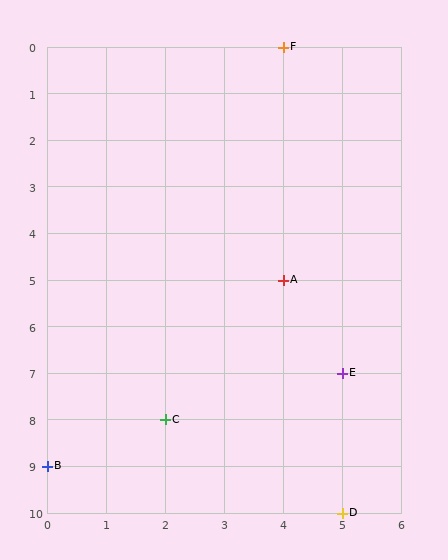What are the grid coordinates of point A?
Point A is at grid coordinates (4, 5).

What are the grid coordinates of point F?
Point F is at grid coordinates (4, 0).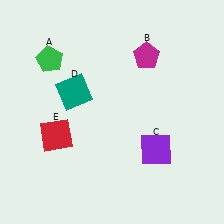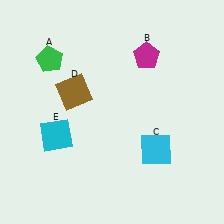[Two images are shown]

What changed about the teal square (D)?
In Image 1, D is teal. In Image 2, it changed to brown.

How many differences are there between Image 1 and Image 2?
There are 3 differences between the two images.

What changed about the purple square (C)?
In Image 1, C is purple. In Image 2, it changed to cyan.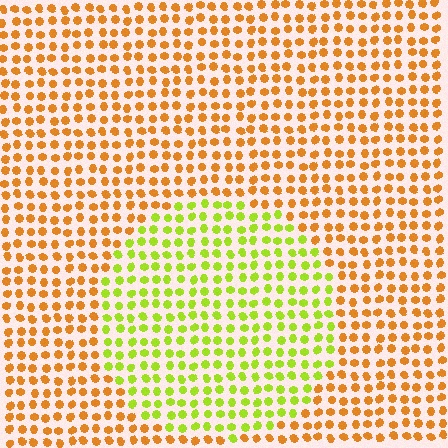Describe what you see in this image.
The image is filled with small orange elements in a uniform arrangement. A circle-shaped region is visible where the elements are tinted to a slightly different hue, forming a subtle color boundary.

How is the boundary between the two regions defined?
The boundary is defined purely by a slight shift in hue (about 50 degrees). Spacing, size, and orientation are identical on both sides.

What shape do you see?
I see a circle.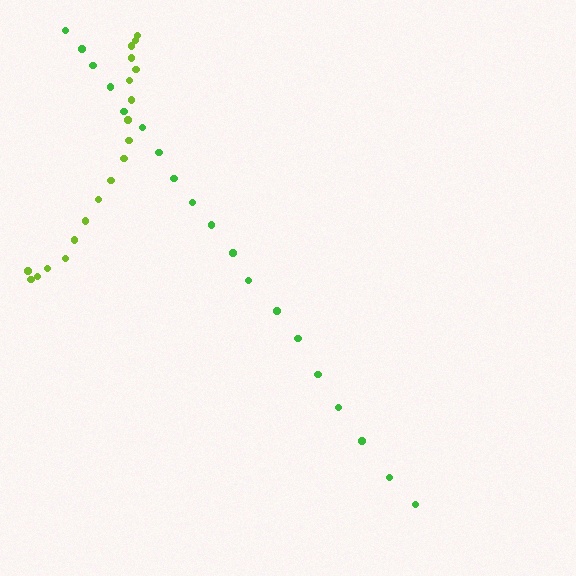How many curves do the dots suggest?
There are 2 distinct paths.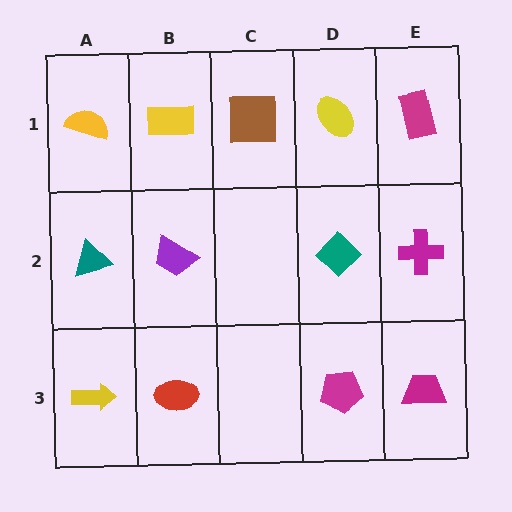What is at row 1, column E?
A magenta rectangle.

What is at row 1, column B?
A yellow rectangle.